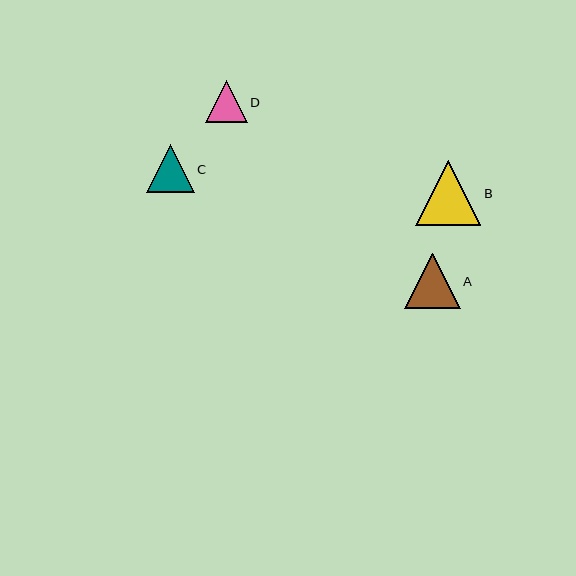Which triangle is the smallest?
Triangle D is the smallest with a size of approximately 41 pixels.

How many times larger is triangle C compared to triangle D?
Triangle C is approximately 1.2 times the size of triangle D.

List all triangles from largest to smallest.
From largest to smallest: B, A, C, D.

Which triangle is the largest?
Triangle B is the largest with a size of approximately 65 pixels.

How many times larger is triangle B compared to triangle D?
Triangle B is approximately 1.6 times the size of triangle D.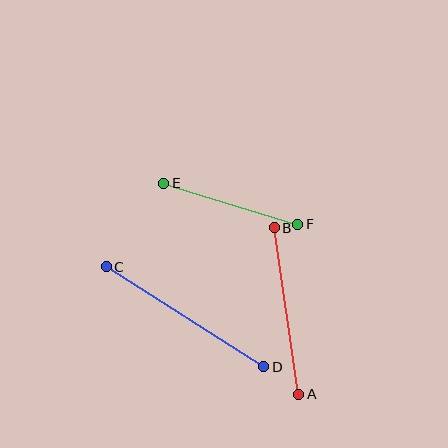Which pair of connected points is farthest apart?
Points C and D are farthest apart.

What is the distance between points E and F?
The distance is approximately 140 pixels.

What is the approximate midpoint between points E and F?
The midpoint is at approximately (231, 204) pixels.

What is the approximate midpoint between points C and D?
The midpoint is at approximately (185, 317) pixels.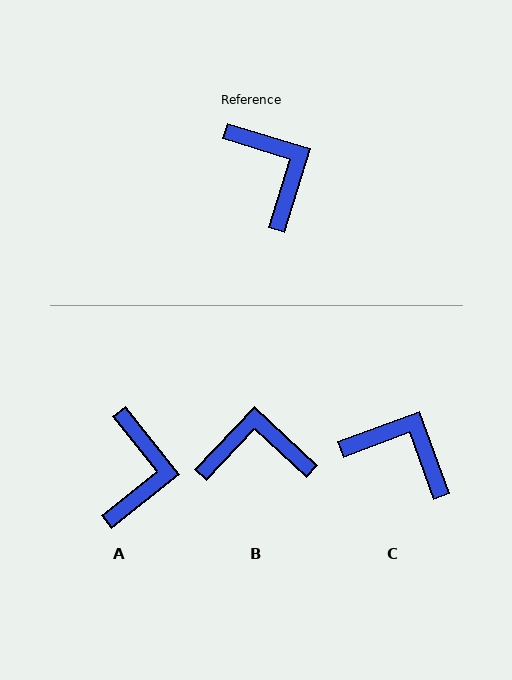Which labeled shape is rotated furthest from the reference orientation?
B, about 64 degrees away.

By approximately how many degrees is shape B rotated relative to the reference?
Approximately 64 degrees counter-clockwise.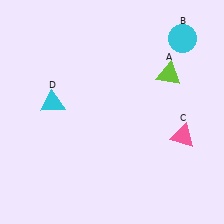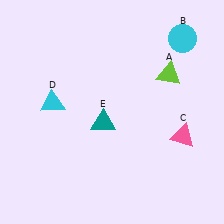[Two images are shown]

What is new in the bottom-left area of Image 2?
A teal triangle (E) was added in the bottom-left area of Image 2.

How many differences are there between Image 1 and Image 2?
There is 1 difference between the two images.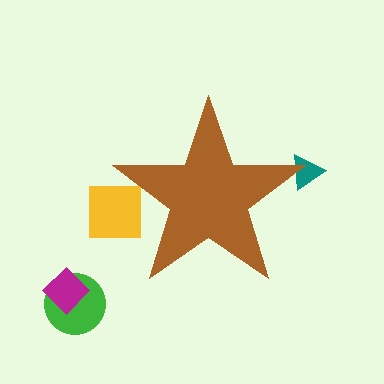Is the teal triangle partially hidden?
Yes, the teal triangle is partially hidden behind the brown star.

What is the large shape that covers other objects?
A brown star.